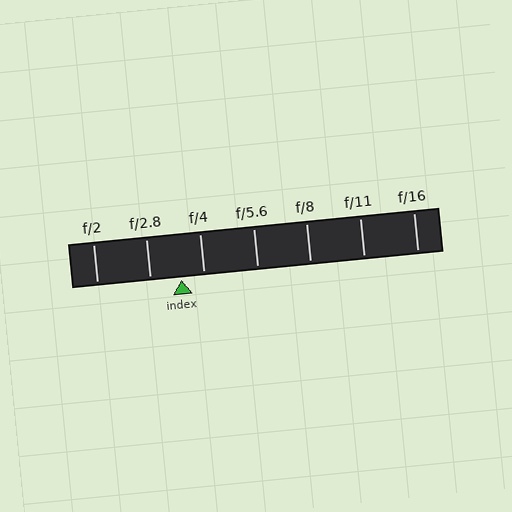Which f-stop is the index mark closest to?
The index mark is closest to f/4.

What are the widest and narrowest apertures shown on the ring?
The widest aperture shown is f/2 and the narrowest is f/16.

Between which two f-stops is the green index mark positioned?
The index mark is between f/2.8 and f/4.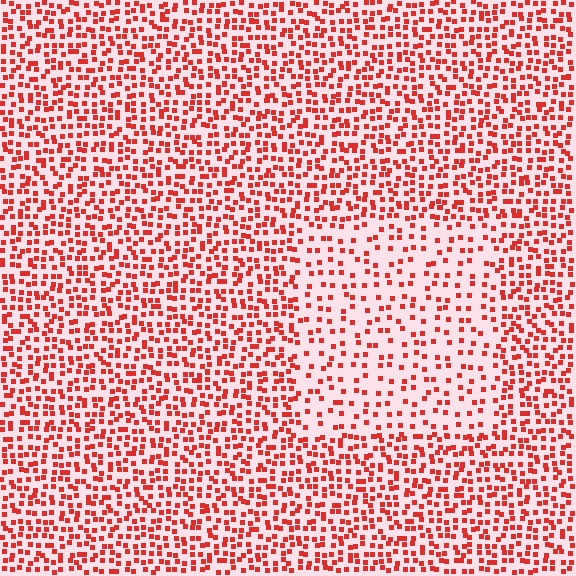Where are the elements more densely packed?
The elements are more densely packed outside the rectangle boundary.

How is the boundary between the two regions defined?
The boundary is defined by a change in element density (approximately 2.0x ratio). All elements are the same color, size, and shape.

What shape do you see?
I see a rectangle.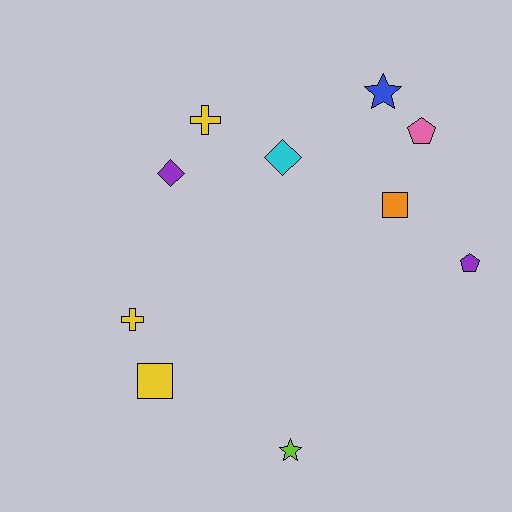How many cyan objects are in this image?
There is 1 cyan object.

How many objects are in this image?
There are 10 objects.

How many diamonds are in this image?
There are 2 diamonds.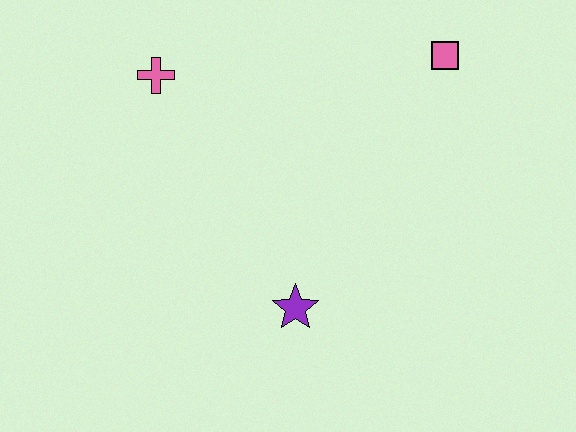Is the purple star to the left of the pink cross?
No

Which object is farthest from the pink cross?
The pink square is farthest from the pink cross.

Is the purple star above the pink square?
No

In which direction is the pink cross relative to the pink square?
The pink cross is to the left of the pink square.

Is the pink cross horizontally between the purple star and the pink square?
No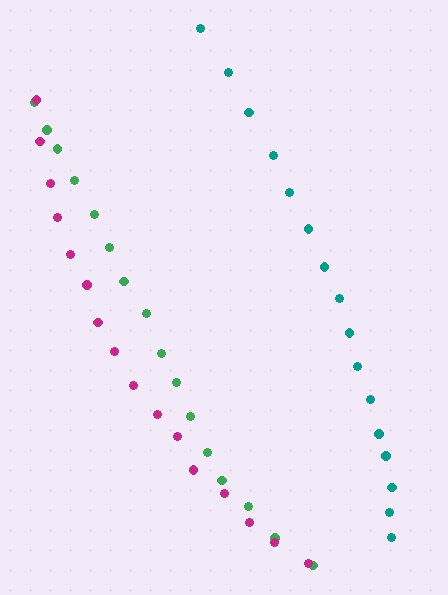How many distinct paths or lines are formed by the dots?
There are 3 distinct paths.